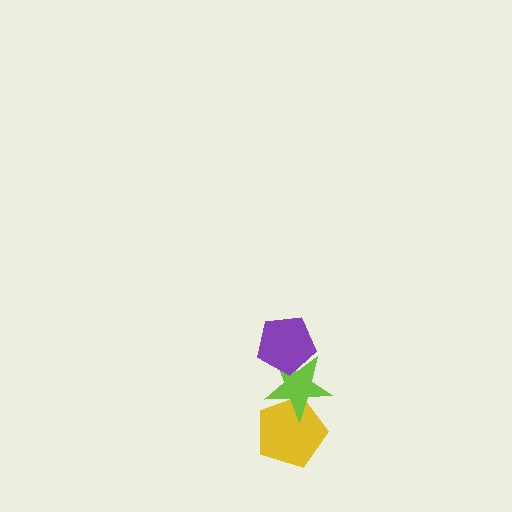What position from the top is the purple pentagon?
The purple pentagon is 1st from the top.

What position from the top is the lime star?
The lime star is 2nd from the top.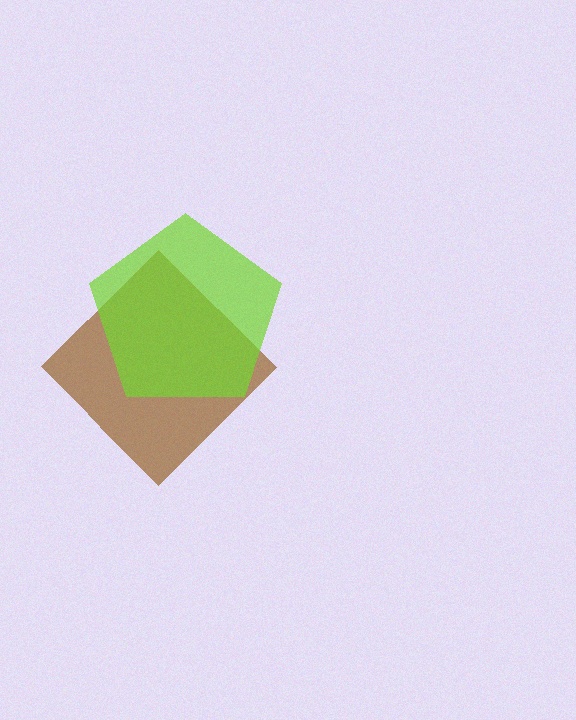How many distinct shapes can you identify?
There are 2 distinct shapes: a brown diamond, a lime pentagon.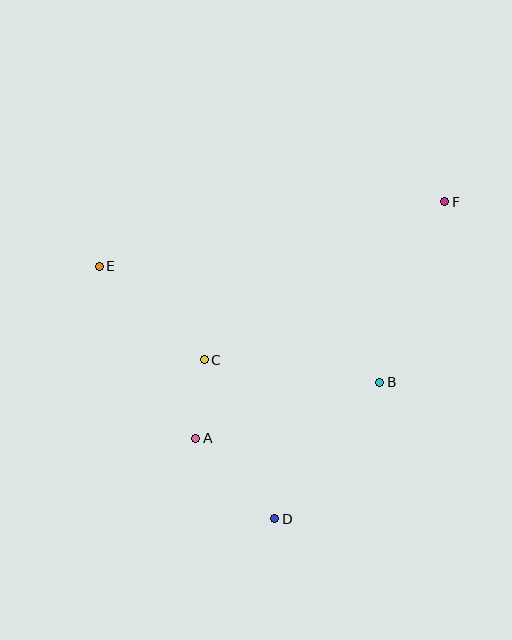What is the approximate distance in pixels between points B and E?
The distance between B and E is approximately 303 pixels.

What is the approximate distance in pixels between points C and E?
The distance between C and E is approximately 141 pixels.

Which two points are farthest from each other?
Points D and F are farthest from each other.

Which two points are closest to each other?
Points A and C are closest to each other.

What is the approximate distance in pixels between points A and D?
The distance between A and D is approximately 113 pixels.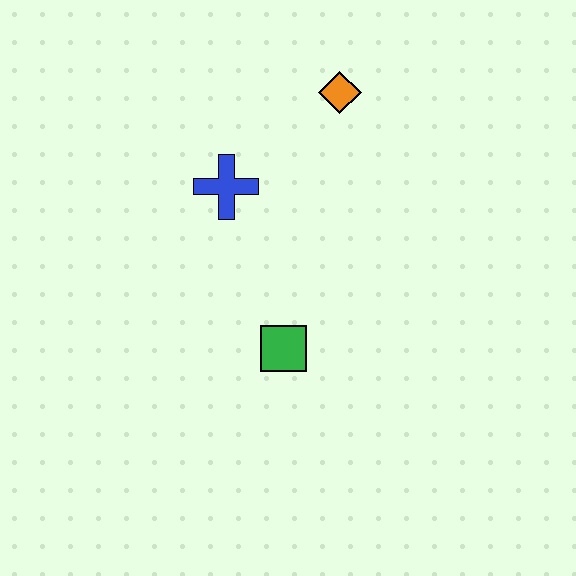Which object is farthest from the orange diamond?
The green square is farthest from the orange diamond.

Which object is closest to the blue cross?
The orange diamond is closest to the blue cross.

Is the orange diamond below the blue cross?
No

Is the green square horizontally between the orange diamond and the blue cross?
Yes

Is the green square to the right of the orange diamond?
No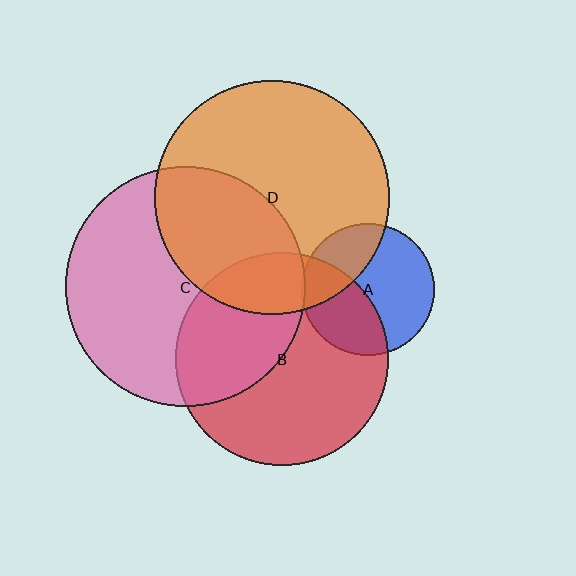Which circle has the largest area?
Circle C (pink).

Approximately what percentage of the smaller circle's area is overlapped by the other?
Approximately 30%.